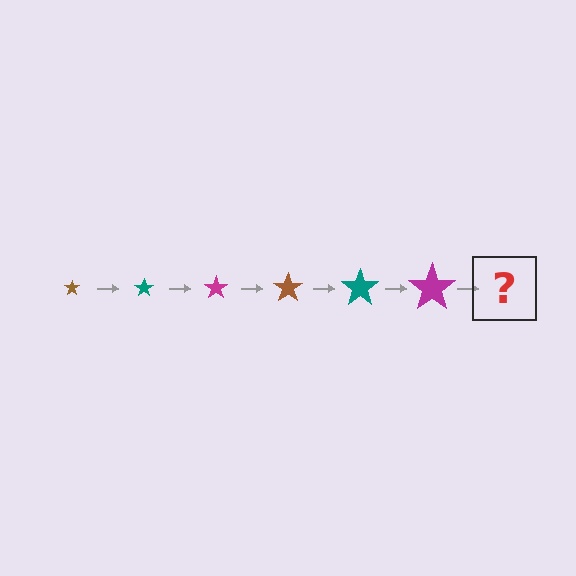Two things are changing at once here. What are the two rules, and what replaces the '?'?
The two rules are that the star grows larger each step and the color cycles through brown, teal, and magenta. The '?' should be a brown star, larger than the previous one.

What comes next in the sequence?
The next element should be a brown star, larger than the previous one.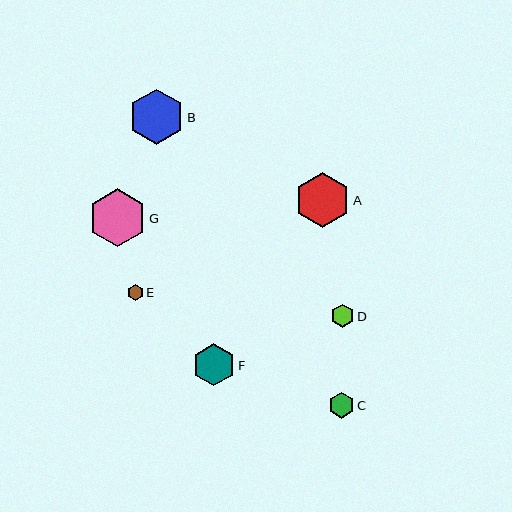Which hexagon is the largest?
Hexagon G is the largest with a size of approximately 58 pixels.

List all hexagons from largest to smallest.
From largest to smallest: G, A, B, F, C, D, E.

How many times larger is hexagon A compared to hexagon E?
Hexagon A is approximately 3.4 times the size of hexagon E.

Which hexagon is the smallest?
Hexagon E is the smallest with a size of approximately 16 pixels.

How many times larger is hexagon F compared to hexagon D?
Hexagon F is approximately 1.8 times the size of hexagon D.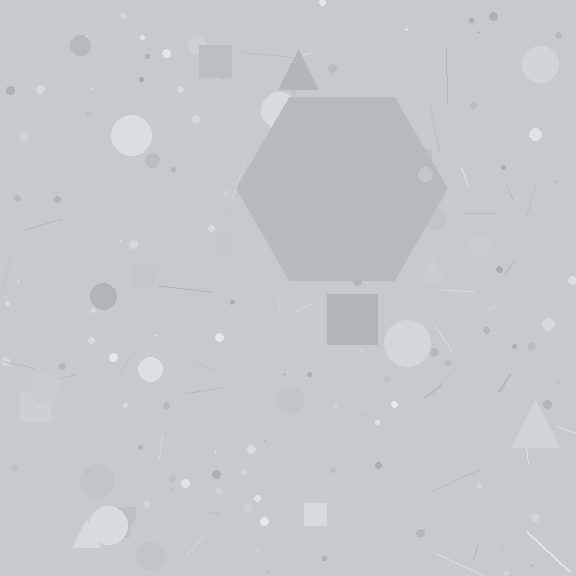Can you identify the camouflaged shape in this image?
The camouflaged shape is a hexagon.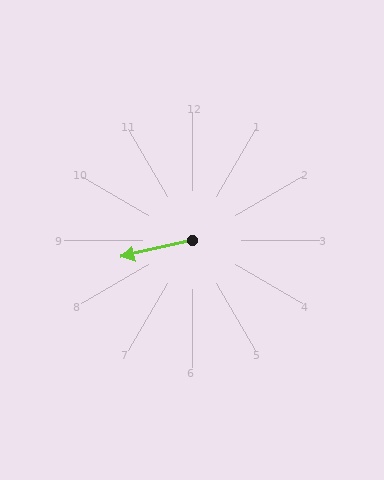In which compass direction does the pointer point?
West.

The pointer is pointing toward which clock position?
Roughly 9 o'clock.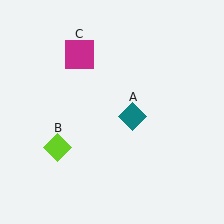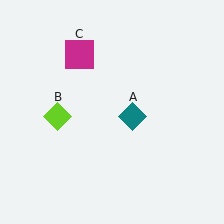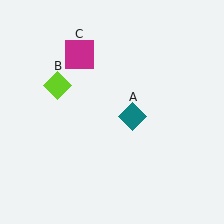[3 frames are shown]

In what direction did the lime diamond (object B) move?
The lime diamond (object B) moved up.